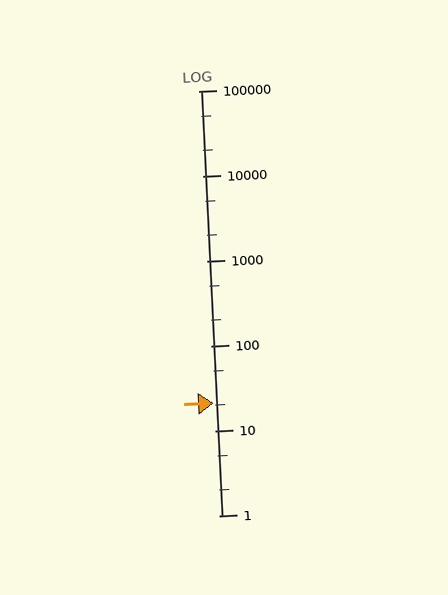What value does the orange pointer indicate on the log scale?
The pointer indicates approximately 21.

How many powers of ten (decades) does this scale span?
The scale spans 5 decades, from 1 to 100000.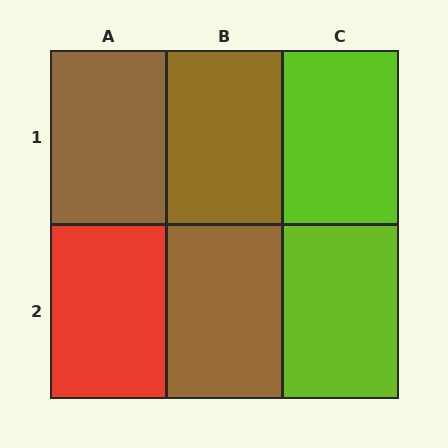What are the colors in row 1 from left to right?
Brown, brown, lime.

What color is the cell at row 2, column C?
Lime.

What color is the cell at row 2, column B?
Brown.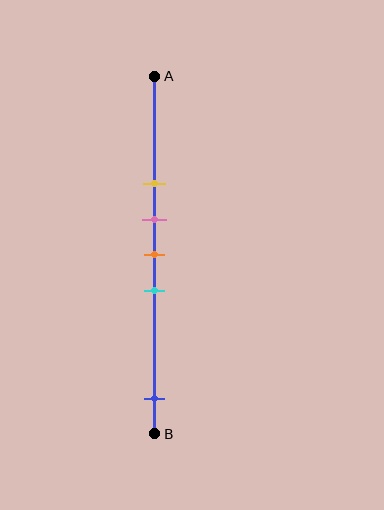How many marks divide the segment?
There are 5 marks dividing the segment.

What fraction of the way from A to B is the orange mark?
The orange mark is approximately 50% (0.5) of the way from A to B.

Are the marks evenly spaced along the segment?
No, the marks are not evenly spaced.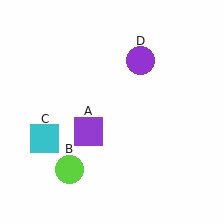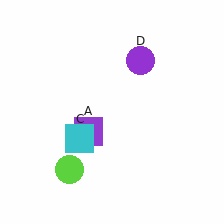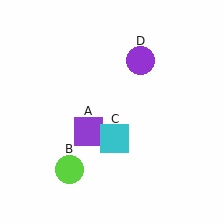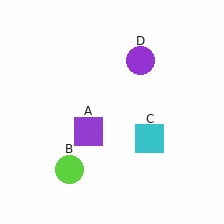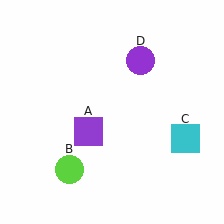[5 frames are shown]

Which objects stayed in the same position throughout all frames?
Purple square (object A) and lime circle (object B) and purple circle (object D) remained stationary.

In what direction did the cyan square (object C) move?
The cyan square (object C) moved right.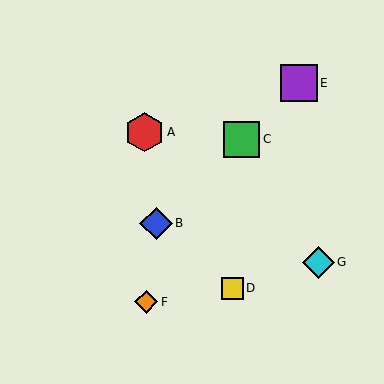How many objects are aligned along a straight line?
3 objects (B, C, E) are aligned along a straight line.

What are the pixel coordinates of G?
Object G is at (319, 263).